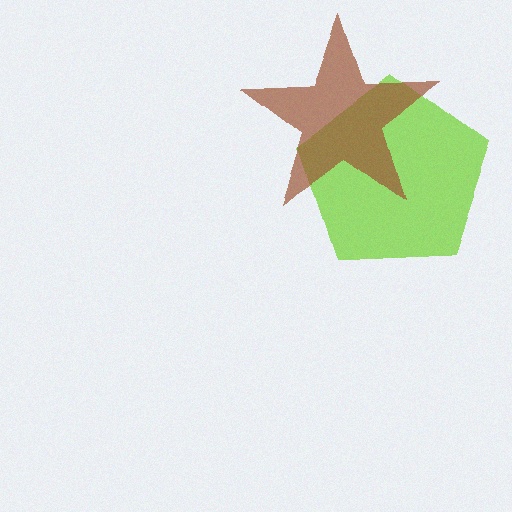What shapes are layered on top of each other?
The layered shapes are: a lime pentagon, a brown star.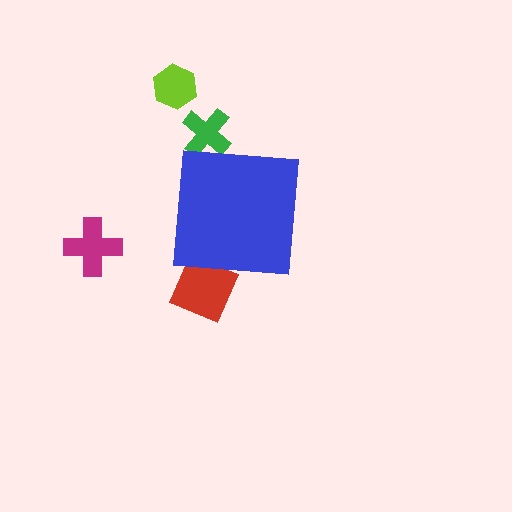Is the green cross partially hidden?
Yes, the green cross is partially hidden behind the blue square.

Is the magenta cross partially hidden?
No, the magenta cross is fully visible.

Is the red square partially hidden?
Yes, the red square is partially hidden behind the blue square.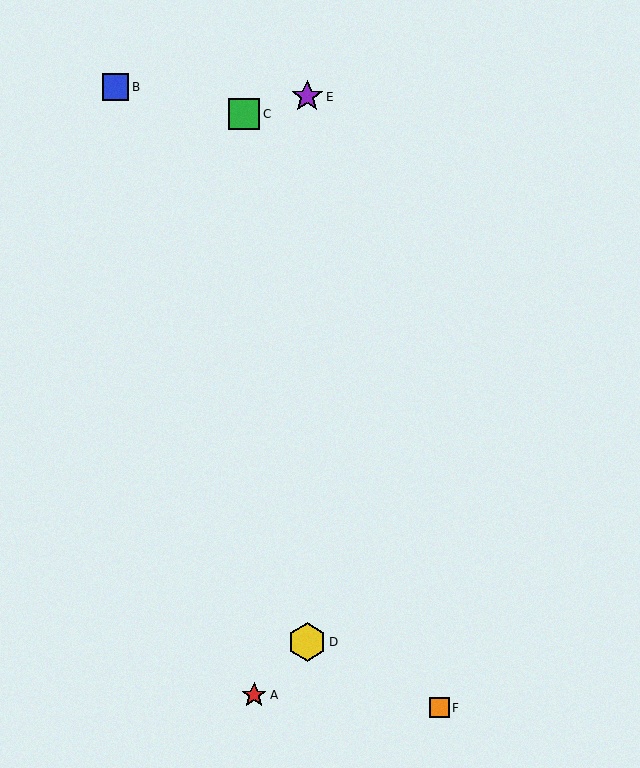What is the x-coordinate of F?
Object F is at x≈439.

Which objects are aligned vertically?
Objects D, E are aligned vertically.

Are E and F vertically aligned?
No, E is at x≈307 and F is at x≈439.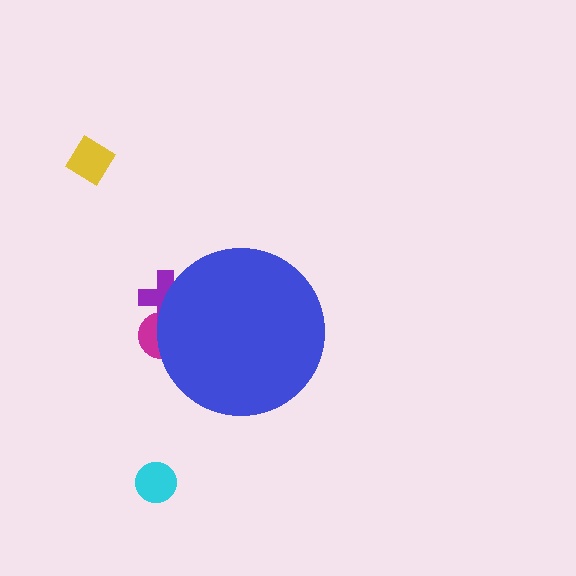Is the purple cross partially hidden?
Yes, the purple cross is partially hidden behind the blue circle.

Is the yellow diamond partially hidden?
No, the yellow diamond is fully visible.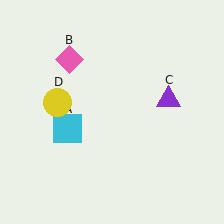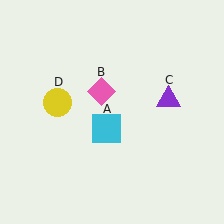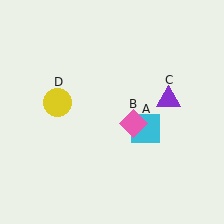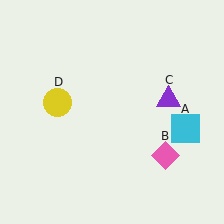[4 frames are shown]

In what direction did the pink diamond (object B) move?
The pink diamond (object B) moved down and to the right.